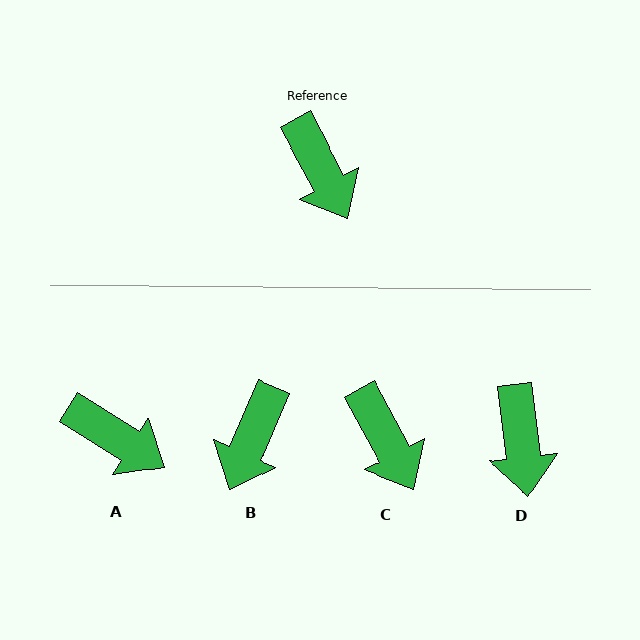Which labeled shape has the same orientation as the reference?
C.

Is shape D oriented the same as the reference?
No, it is off by about 21 degrees.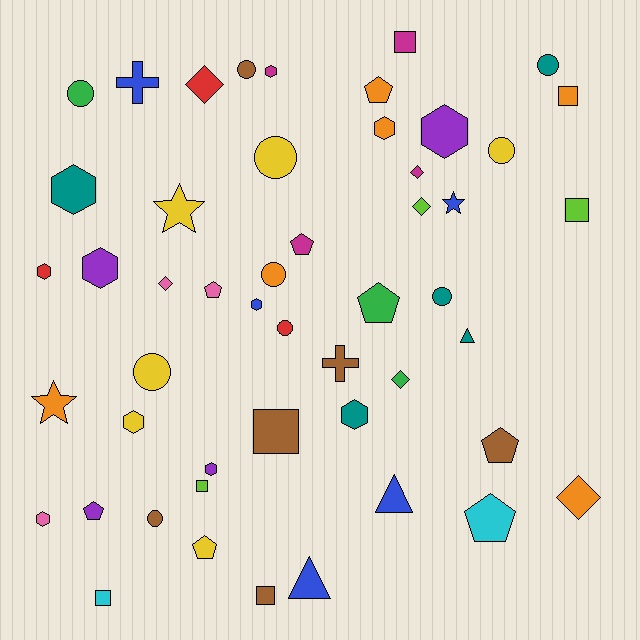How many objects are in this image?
There are 50 objects.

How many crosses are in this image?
There are 2 crosses.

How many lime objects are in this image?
There are 3 lime objects.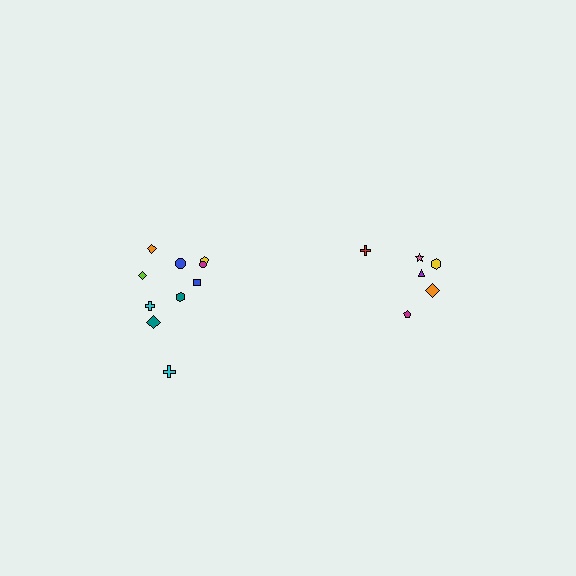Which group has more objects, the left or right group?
The left group.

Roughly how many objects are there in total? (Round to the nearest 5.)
Roughly 15 objects in total.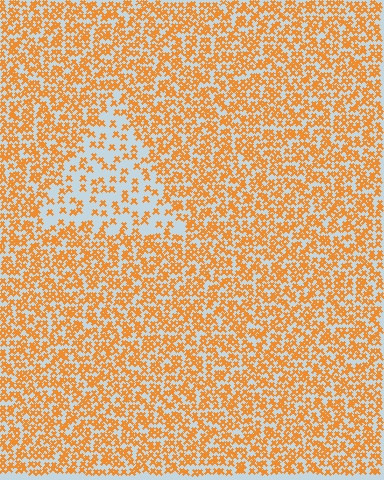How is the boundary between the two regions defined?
The boundary is defined by a change in element density (approximately 2.4x ratio). All elements are the same color, size, and shape.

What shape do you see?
I see a triangle.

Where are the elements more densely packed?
The elements are more densely packed outside the triangle boundary.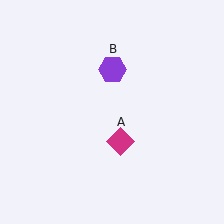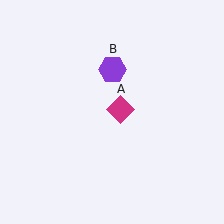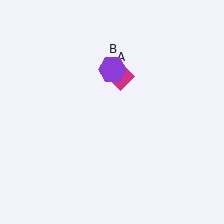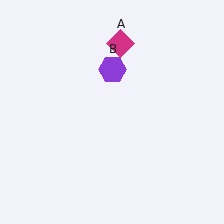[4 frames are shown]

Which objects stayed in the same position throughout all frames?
Purple hexagon (object B) remained stationary.